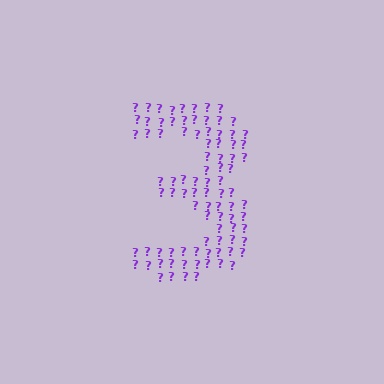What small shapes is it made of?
It is made of small question marks.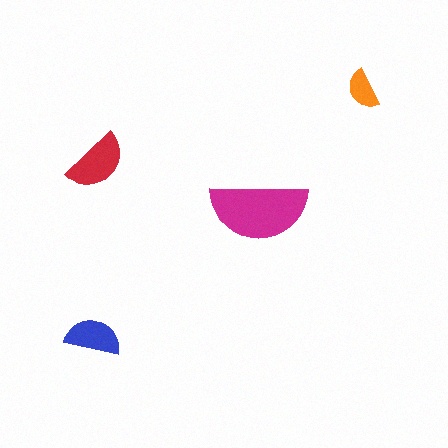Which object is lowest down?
The blue semicircle is bottommost.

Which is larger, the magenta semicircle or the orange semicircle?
The magenta one.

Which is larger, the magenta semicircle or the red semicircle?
The magenta one.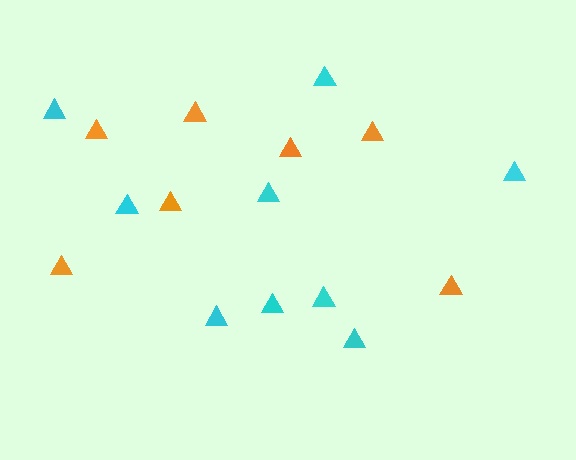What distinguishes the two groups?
There are 2 groups: one group of orange triangles (7) and one group of cyan triangles (9).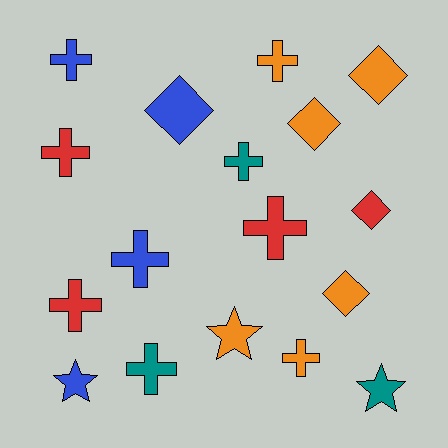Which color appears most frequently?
Orange, with 6 objects.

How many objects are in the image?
There are 17 objects.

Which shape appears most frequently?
Cross, with 9 objects.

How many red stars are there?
There are no red stars.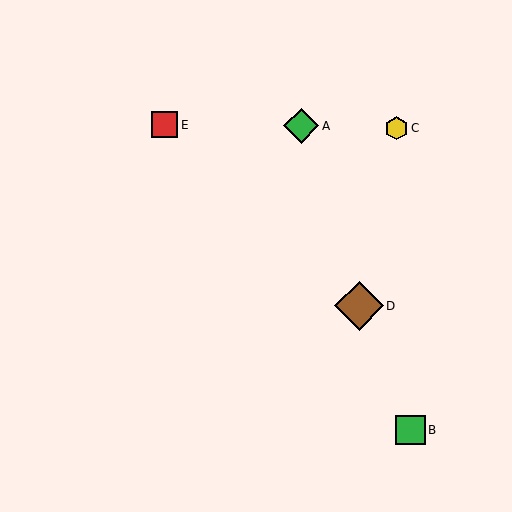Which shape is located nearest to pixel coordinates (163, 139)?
The red square (labeled E) at (165, 125) is nearest to that location.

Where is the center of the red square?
The center of the red square is at (165, 125).